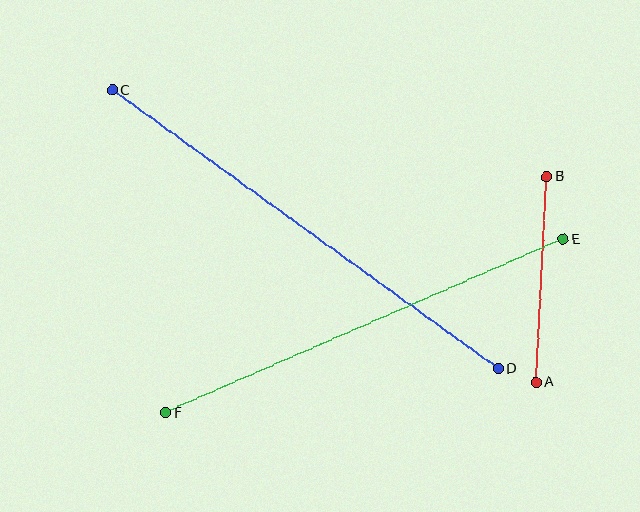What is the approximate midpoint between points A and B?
The midpoint is at approximately (542, 280) pixels.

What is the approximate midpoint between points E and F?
The midpoint is at approximately (364, 326) pixels.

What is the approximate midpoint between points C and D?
The midpoint is at approximately (305, 229) pixels.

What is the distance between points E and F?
The distance is approximately 434 pixels.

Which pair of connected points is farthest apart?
Points C and D are farthest apart.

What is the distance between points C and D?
The distance is approximately 476 pixels.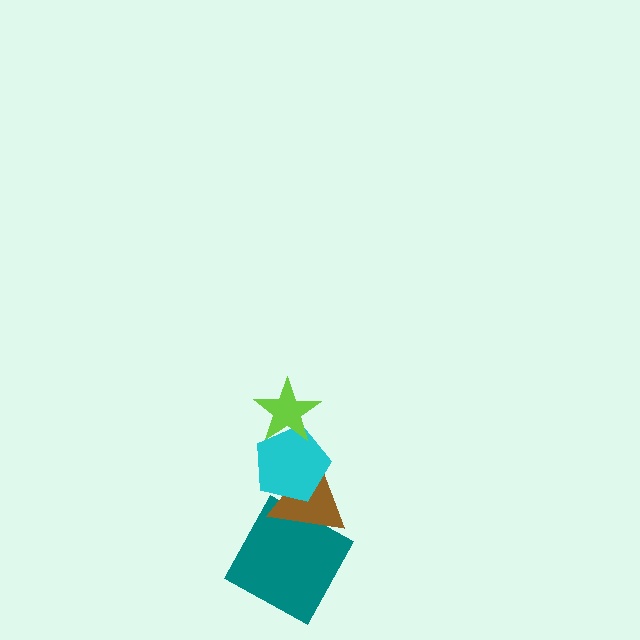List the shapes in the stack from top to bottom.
From top to bottom: the lime star, the cyan pentagon, the brown triangle, the teal square.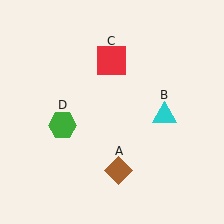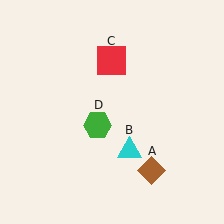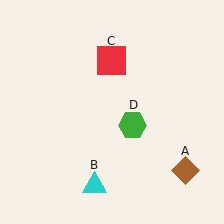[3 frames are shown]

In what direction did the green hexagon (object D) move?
The green hexagon (object D) moved right.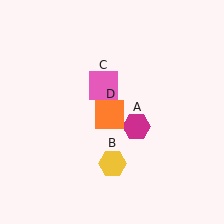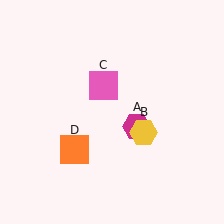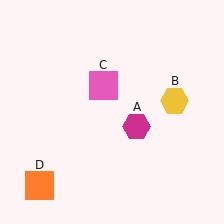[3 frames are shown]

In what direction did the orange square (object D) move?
The orange square (object D) moved down and to the left.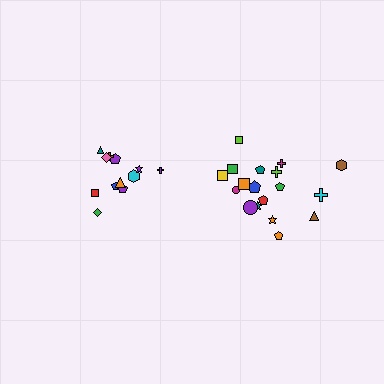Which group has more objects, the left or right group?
The right group.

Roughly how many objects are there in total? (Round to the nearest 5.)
Roughly 30 objects in total.